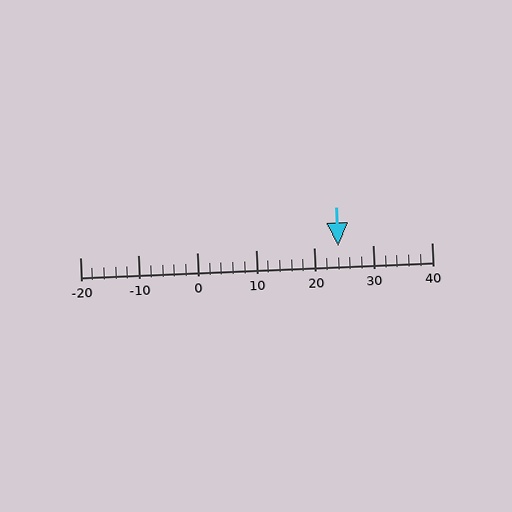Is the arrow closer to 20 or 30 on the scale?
The arrow is closer to 20.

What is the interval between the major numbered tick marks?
The major tick marks are spaced 10 units apart.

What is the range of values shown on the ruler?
The ruler shows values from -20 to 40.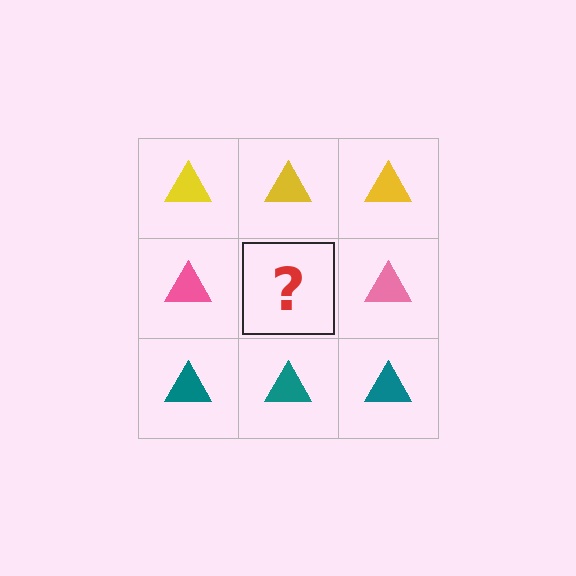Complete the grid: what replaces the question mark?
The question mark should be replaced with a pink triangle.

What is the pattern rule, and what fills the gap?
The rule is that each row has a consistent color. The gap should be filled with a pink triangle.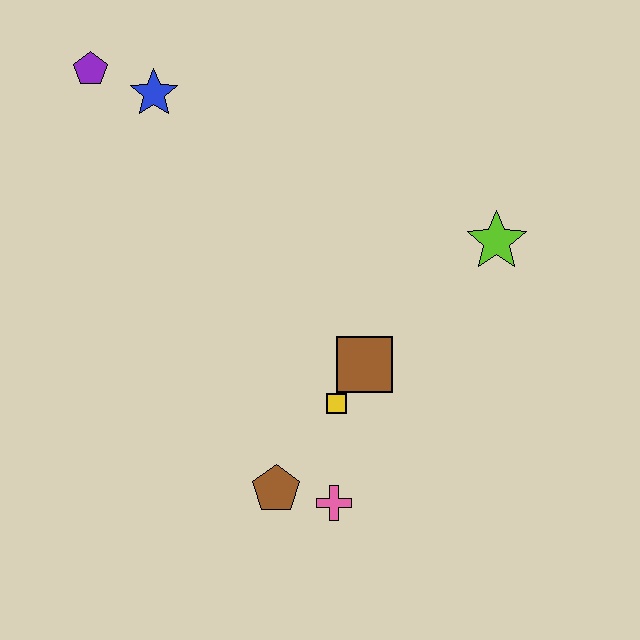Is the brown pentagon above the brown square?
No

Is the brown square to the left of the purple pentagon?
No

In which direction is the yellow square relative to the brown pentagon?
The yellow square is above the brown pentagon.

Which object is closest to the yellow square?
The brown square is closest to the yellow square.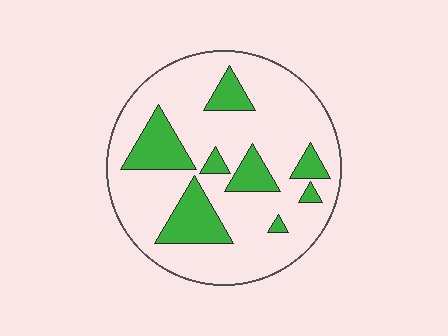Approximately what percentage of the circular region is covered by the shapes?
Approximately 20%.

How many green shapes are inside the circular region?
8.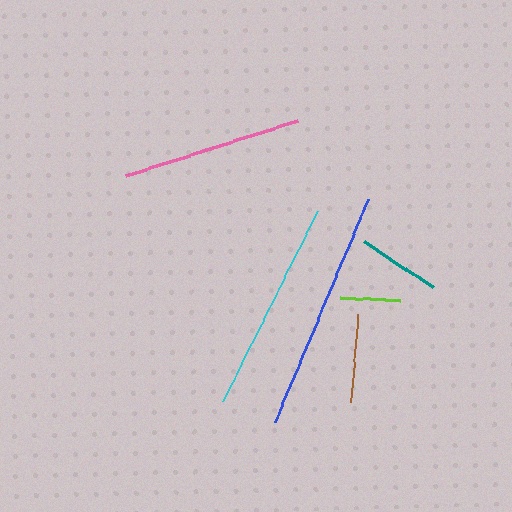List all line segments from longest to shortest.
From longest to shortest: blue, cyan, pink, brown, teal, lime.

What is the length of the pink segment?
The pink segment is approximately 180 pixels long.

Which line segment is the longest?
The blue line is the longest at approximately 241 pixels.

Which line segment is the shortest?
The lime line is the shortest at approximately 60 pixels.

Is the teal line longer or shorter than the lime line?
The teal line is longer than the lime line.